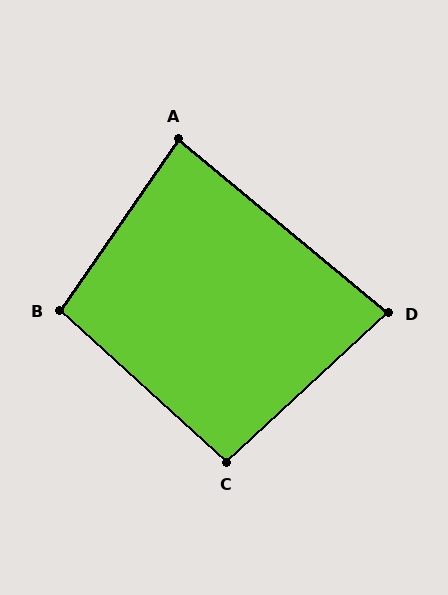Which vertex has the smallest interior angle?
D, at approximately 82 degrees.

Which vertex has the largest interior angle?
B, at approximately 98 degrees.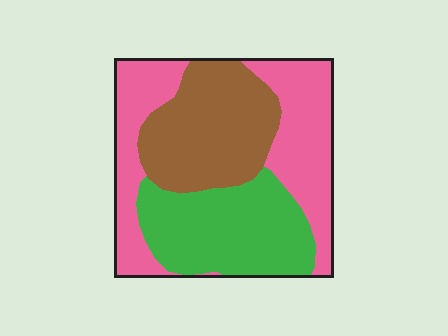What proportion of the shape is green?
Green covers about 30% of the shape.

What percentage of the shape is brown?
Brown covers around 30% of the shape.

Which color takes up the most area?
Pink, at roughly 40%.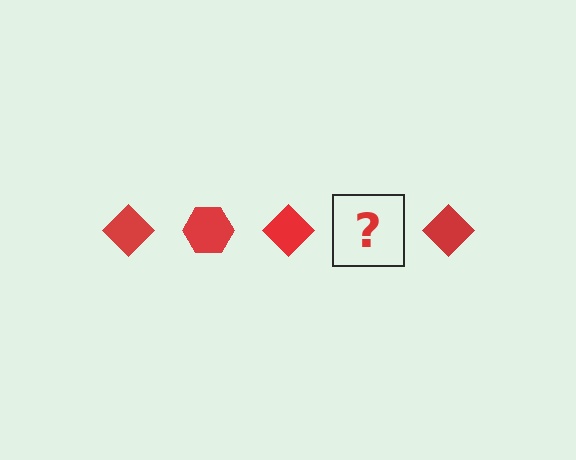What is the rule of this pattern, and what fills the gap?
The rule is that the pattern cycles through diamond, hexagon shapes in red. The gap should be filled with a red hexagon.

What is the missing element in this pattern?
The missing element is a red hexagon.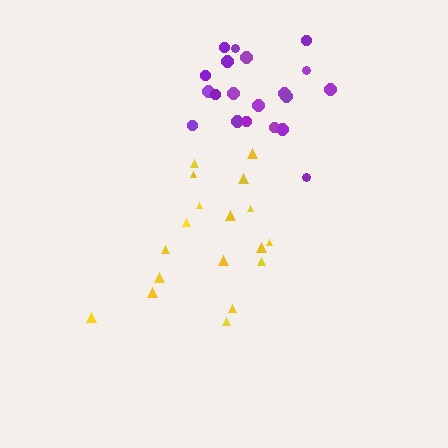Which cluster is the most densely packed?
Purple.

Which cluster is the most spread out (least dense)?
Yellow.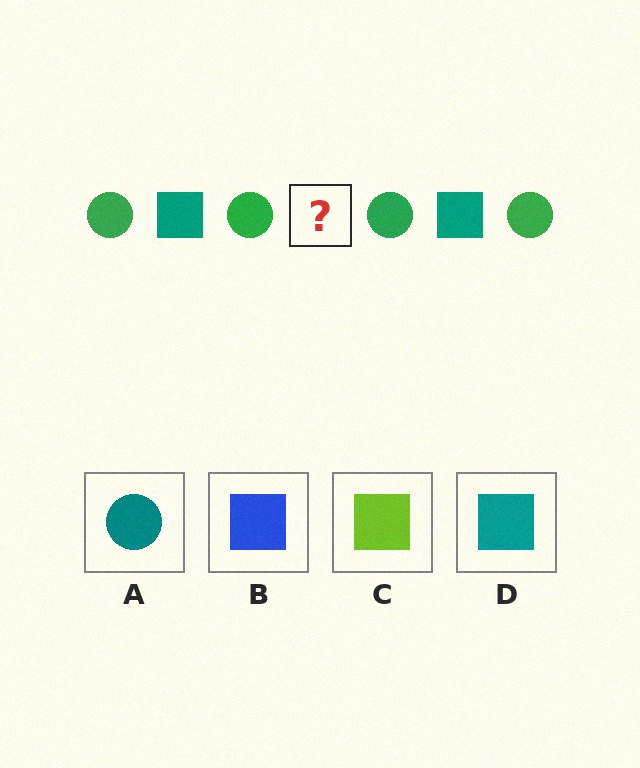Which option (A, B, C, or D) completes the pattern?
D.